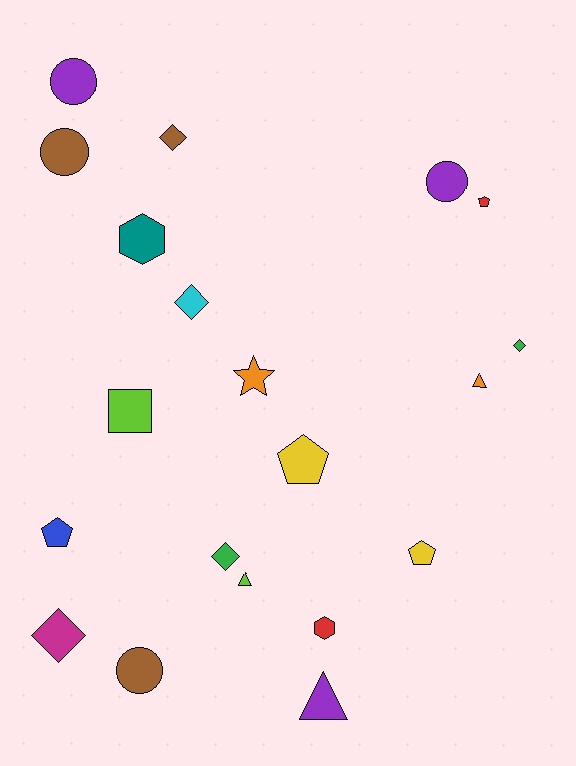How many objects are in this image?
There are 20 objects.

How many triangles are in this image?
There are 3 triangles.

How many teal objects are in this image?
There is 1 teal object.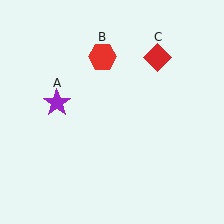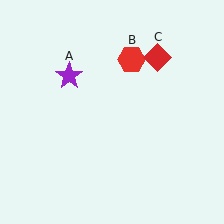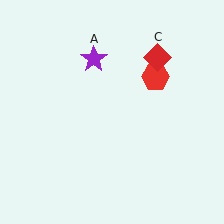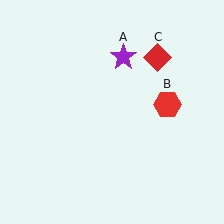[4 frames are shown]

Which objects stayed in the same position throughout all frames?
Red diamond (object C) remained stationary.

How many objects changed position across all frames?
2 objects changed position: purple star (object A), red hexagon (object B).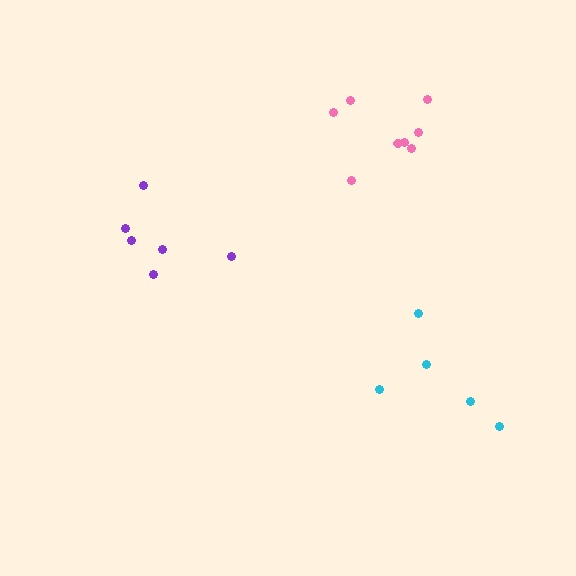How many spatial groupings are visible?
There are 3 spatial groupings.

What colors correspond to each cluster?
The clusters are colored: pink, cyan, purple.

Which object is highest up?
The pink cluster is topmost.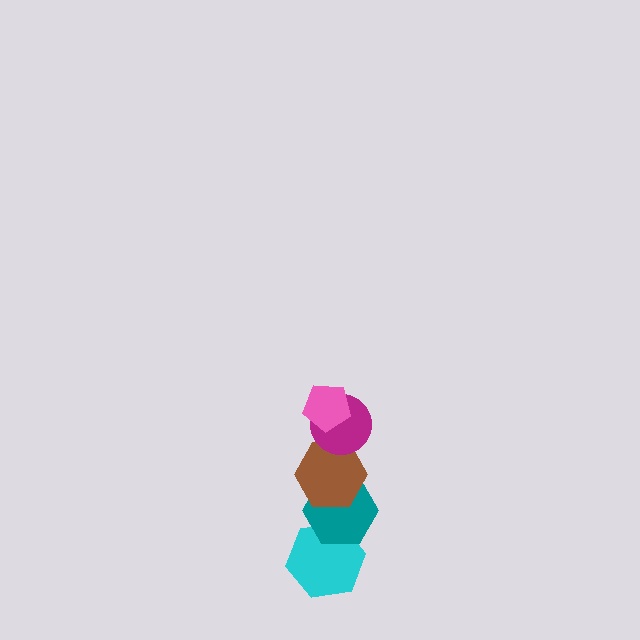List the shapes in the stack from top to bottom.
From top to bottom: the pink pentagon, the magenta circle, the brown hexagon, the teal hexagon, the cyan hexagon.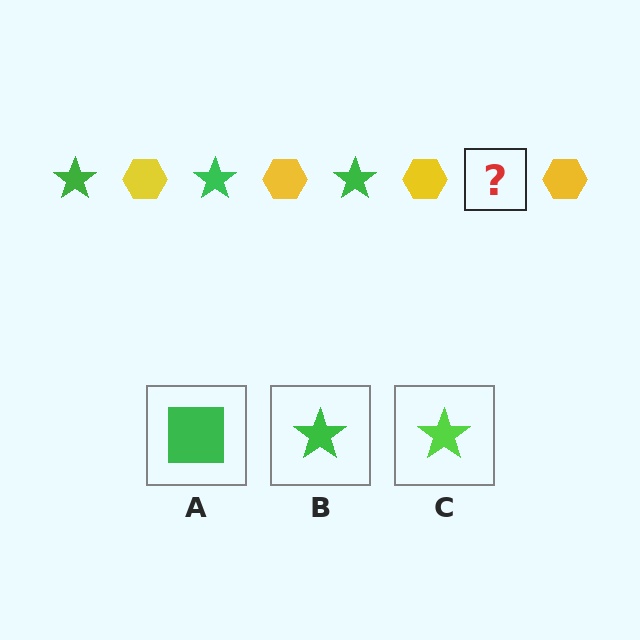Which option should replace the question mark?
Option B.